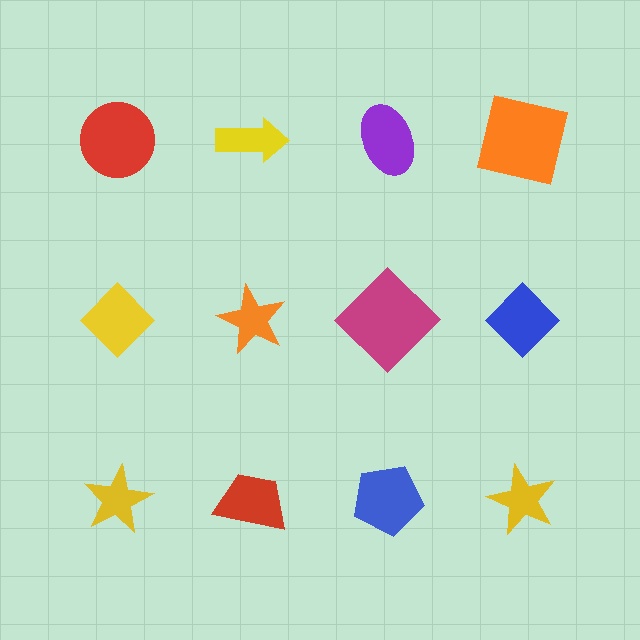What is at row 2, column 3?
A magenta diamond.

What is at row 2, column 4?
A blue diamond.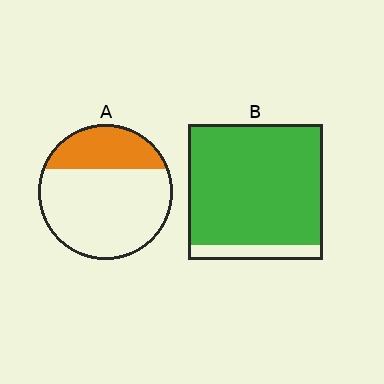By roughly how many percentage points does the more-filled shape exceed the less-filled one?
By roughly 60 percentage points (B over A).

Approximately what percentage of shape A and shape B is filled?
A is approximately 30% and B is approximately 90%.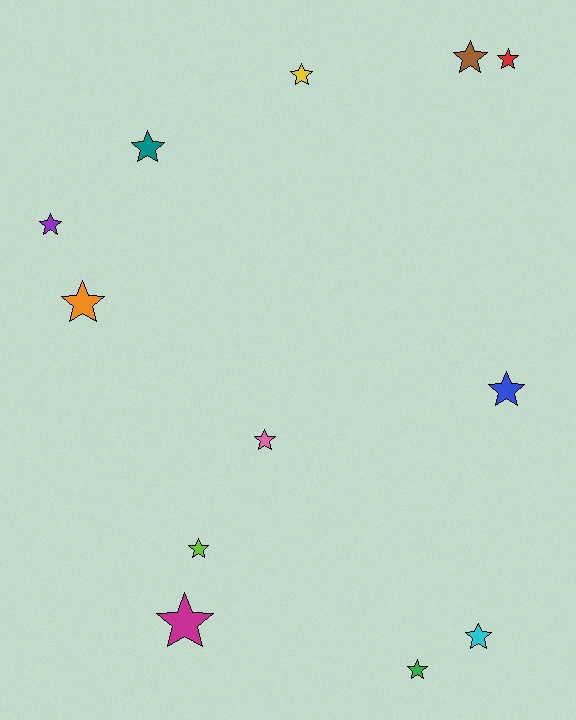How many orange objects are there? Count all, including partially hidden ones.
There is 1 orange object.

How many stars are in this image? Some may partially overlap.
There are 12 stars.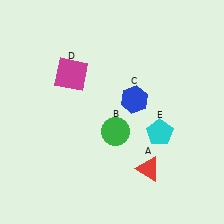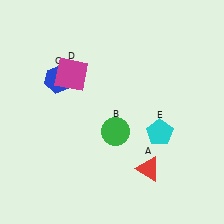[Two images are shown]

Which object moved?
The blue hexagon (C) moved left.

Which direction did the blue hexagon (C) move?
The blue hexagon (C) moved left.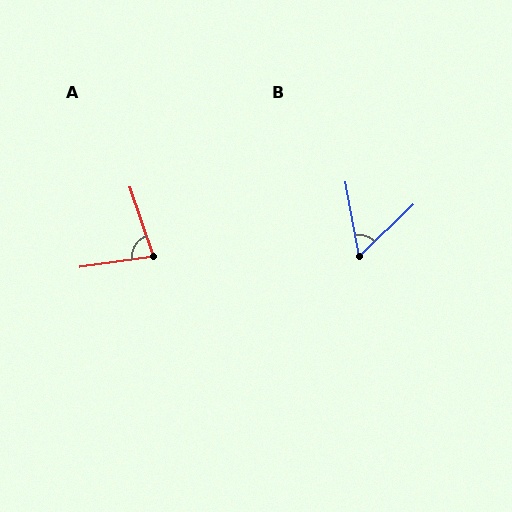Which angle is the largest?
A, at approximately 80 degrees.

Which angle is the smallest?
B, at approximately 56 degrees.